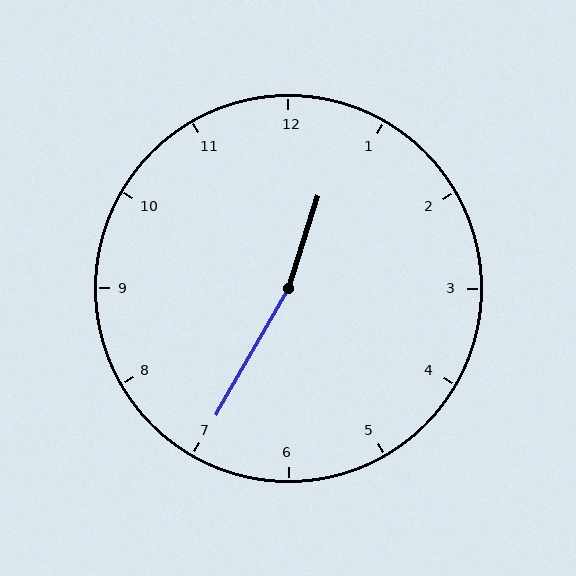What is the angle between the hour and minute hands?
Approximately 168 degrees.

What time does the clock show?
12:35.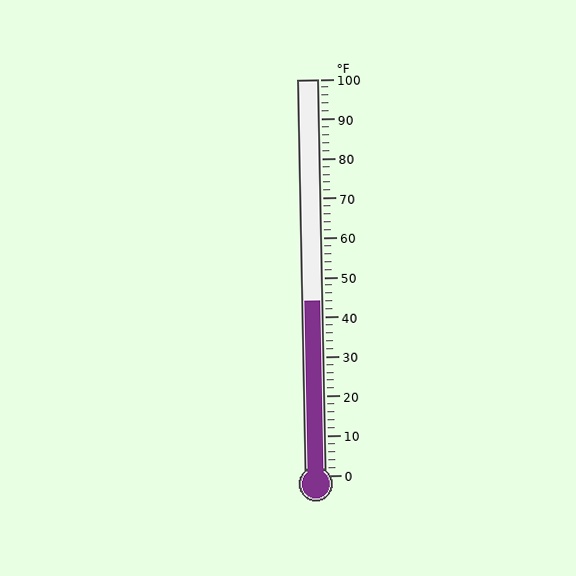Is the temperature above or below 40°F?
The temperature is above 40°F.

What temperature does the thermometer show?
The thermometer shows approximately 44°F.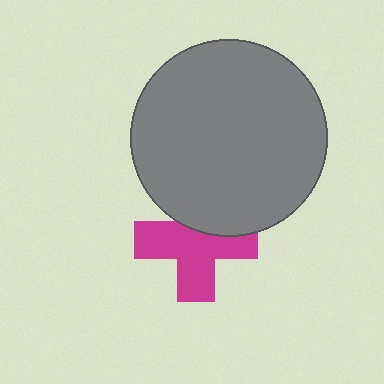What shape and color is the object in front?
The object in front is a gray circle.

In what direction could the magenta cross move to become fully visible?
The magenta cross could move down. That would shift it out from behind the gray circle entirely.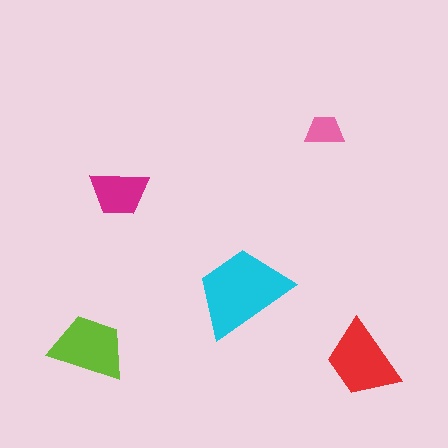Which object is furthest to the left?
The lime trapezoid is leftmost.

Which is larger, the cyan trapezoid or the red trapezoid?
The cyan one.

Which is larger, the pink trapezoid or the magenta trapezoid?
The magenta one.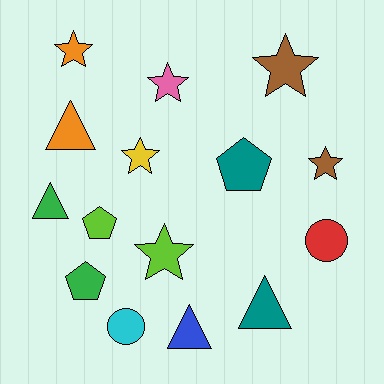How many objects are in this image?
There are 15 objects.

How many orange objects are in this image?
There are 2 orange objects.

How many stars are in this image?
There are 6 stars.